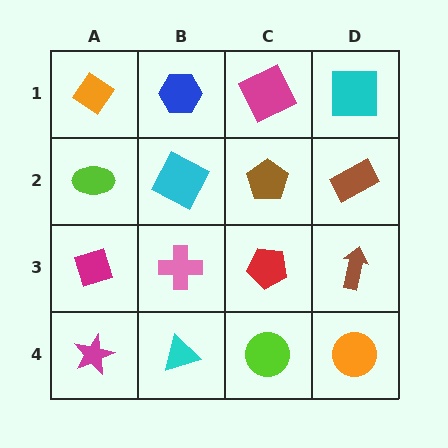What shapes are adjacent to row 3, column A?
A lime ellipse (row 2, column A), a magenta star (row 4, column A), a pink cross (row 3, column B).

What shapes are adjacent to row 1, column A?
A lime ellipse (row 2, column A), a blue hexagon (row 1, column B).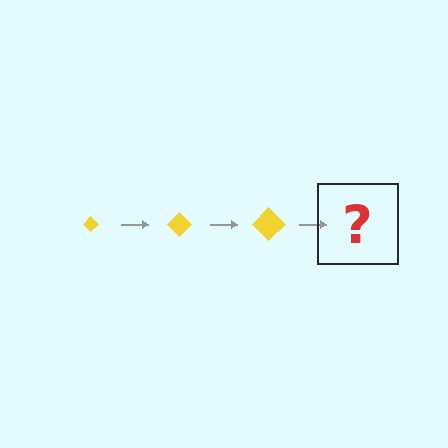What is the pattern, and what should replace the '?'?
The pattern is that the diamond gets progressively larger each step. The '?' should be a yellow diamond, larger than the previous one.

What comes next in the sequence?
The next element should be a yellow diamond, larger than the previous one.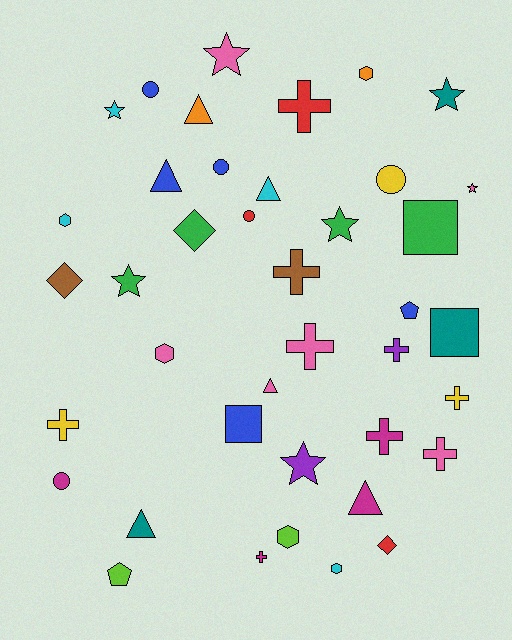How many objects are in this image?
There are 40 objects.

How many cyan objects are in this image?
There are 4 cyan objects.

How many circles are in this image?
There are 5 circles.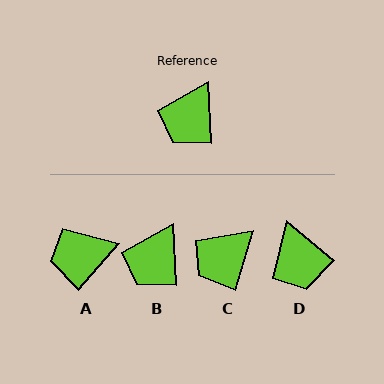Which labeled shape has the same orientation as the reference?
B.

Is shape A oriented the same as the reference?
No, it is off by about 45 degrees.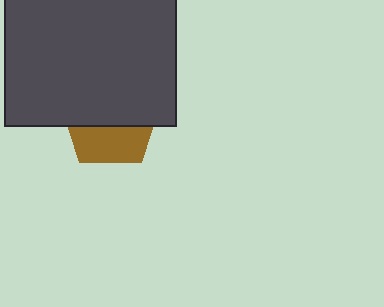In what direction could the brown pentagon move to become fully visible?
The brown pentagon could move down. That would shift it out from behind the dark gray square entirely.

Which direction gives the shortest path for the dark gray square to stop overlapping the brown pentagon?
Moving up gives the shortest separation.